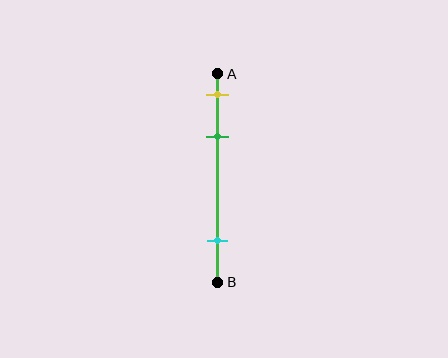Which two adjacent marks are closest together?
The yellow and green marks are the closest adjacent pair.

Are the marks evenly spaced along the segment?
No, the marks are not evenly spaced.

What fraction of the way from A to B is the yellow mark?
The yellow mark is approximately 10% (0.1) of the way from A to B.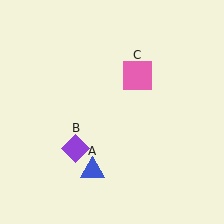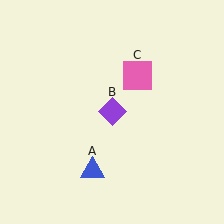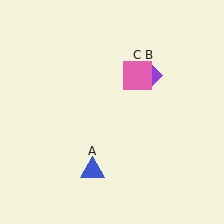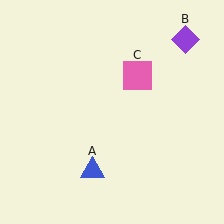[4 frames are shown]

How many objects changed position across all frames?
1 object changed position: purple diamond (object B).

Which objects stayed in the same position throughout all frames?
Blue triangle (object A) and pink square (object C) remained stationary.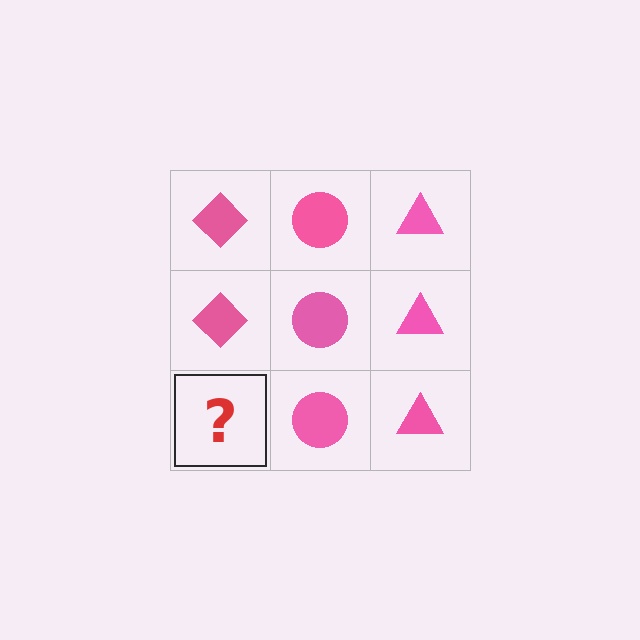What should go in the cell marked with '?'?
The missing cell should contain a pink diamond.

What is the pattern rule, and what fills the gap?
The rule is that each column has a consistent shape. The gap should be filled with a pink diamond.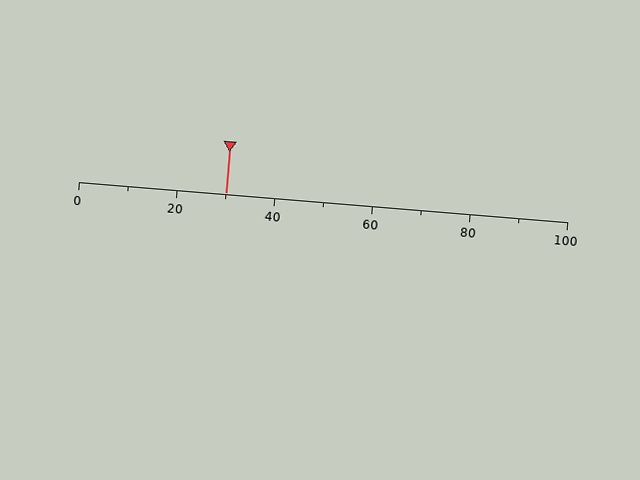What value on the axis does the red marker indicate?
The marker indicates approximately 30.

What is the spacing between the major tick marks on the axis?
The major ticks are spaced 20 apart.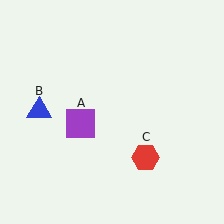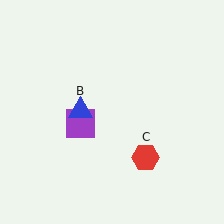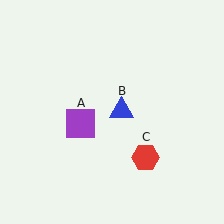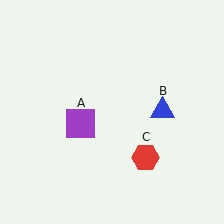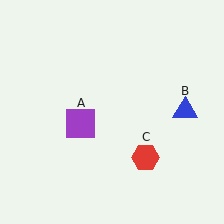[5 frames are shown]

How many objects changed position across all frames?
1 object changed position: blue triangle (object B).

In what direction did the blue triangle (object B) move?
The blue triangle (object B) moved right.